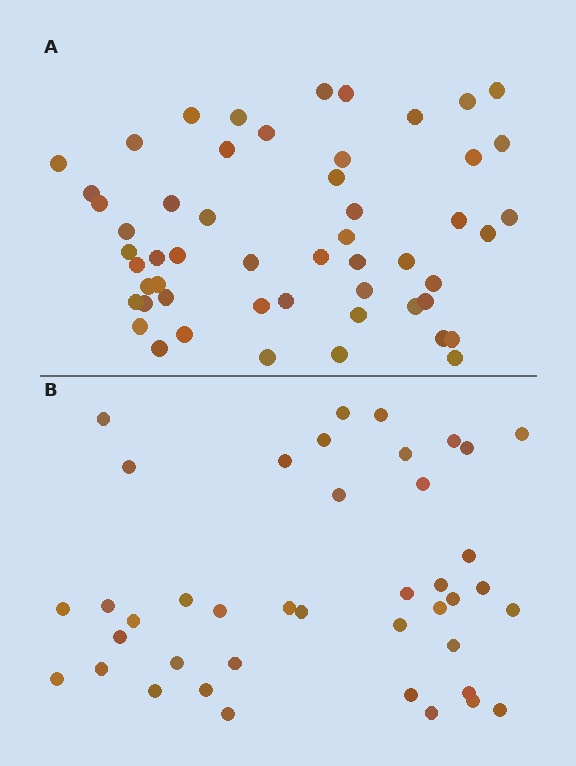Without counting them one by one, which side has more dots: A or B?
Region A (the top region) has more dots.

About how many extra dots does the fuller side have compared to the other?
Region A has roughly 12 or so more dots than region B.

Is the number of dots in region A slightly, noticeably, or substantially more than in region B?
Region A has noticeably more, but not dramatically so. The ratio is roughly 1.3 to 1.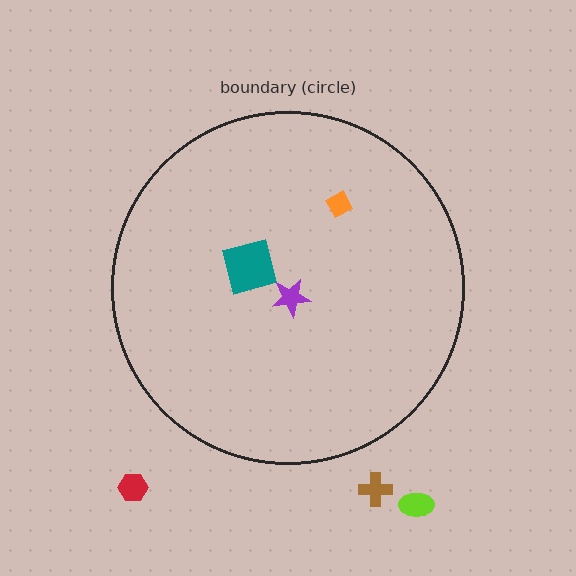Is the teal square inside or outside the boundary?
Inside.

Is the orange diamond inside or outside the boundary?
Inside.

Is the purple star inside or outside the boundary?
Inside.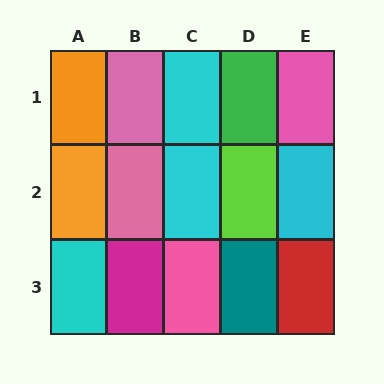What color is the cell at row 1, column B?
Pink.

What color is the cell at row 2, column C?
Cyan.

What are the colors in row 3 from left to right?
Cyan, magenta, pink, teal, red.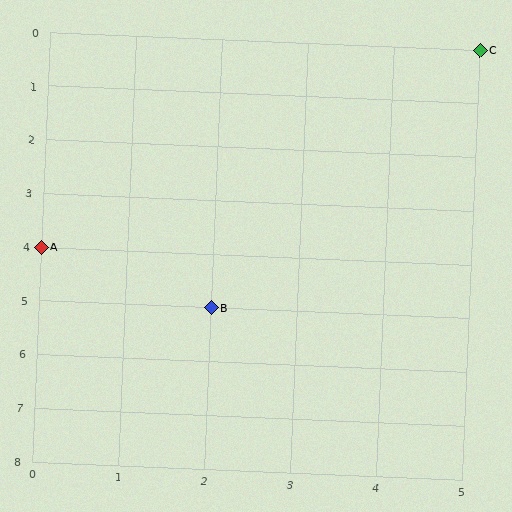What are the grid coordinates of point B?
Point B is at grid coordinates (2, 5).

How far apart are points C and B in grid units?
Points C and B are 3 columns and 5 rows apart (about 5.8 grid units diagonally).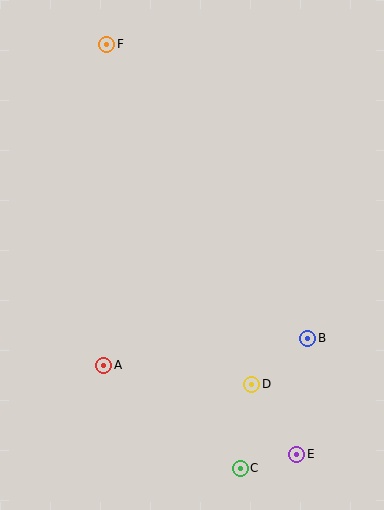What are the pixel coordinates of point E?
Point E is at (297, 454).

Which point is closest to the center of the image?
Point A at (104, 365) is closest to the center.